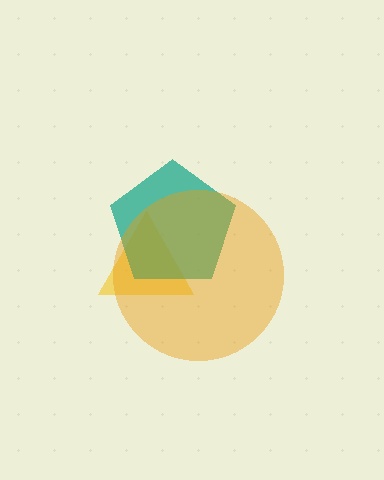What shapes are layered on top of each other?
The layered shapes are: a yellow triangle, a teal pentagon, an orange circle.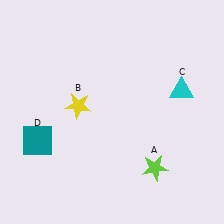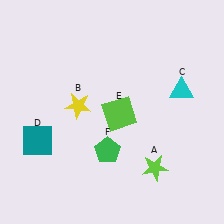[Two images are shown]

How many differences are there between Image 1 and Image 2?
There are 2 differences between the two images.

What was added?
A lime square (E), a green pentagon (F) were added in Image 2.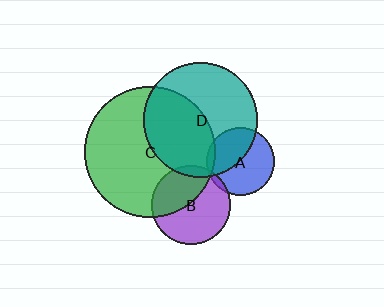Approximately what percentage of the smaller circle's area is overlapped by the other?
Approximately 40%.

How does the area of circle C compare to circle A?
Approximately 3.7 times.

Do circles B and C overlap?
Yes.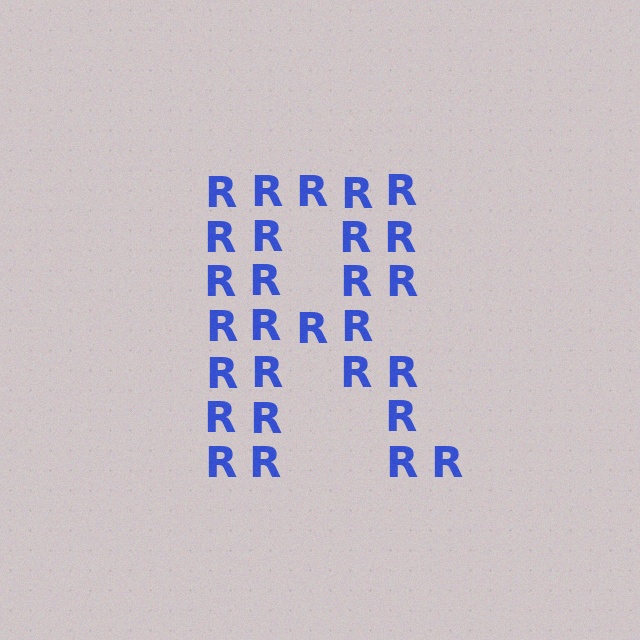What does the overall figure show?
The overall figure shows the letter R.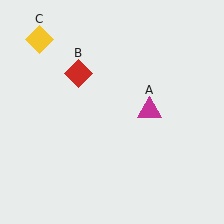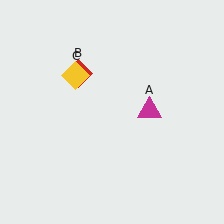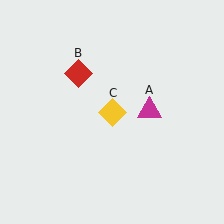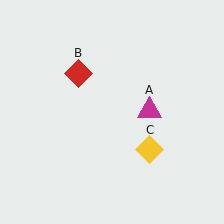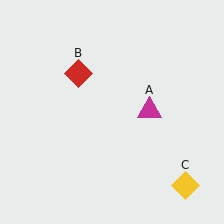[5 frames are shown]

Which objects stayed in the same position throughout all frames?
Magenta triangle (object A) and red diamond (object B) remained stationary.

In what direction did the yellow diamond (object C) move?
The yellow diamond (object C) moved down and to the right.